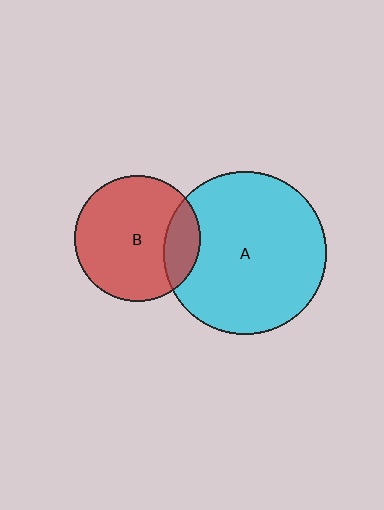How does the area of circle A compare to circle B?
Approximately 1.7 times.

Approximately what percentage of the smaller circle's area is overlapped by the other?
Approximately 20%.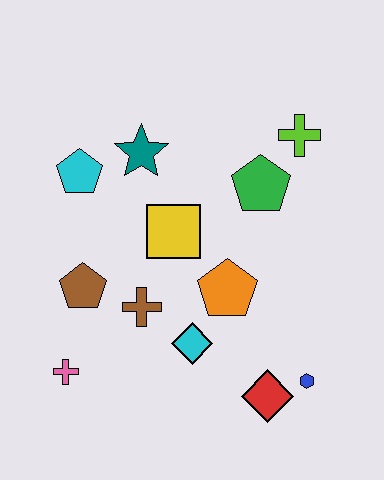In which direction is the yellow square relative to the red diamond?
The yellow square is above the red diamond.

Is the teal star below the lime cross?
Yes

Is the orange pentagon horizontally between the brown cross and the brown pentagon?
No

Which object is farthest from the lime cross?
The pink cross is farthest from the lime cross.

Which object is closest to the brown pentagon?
The brown cross is closest to the brown pentagon.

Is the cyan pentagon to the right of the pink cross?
Yes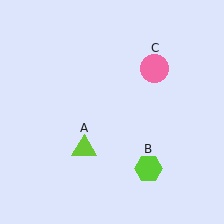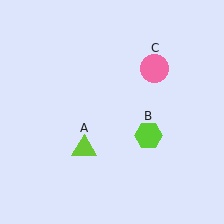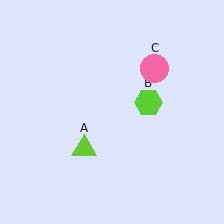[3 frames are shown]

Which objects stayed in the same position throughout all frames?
Lime triangle (object A) and pink circle (object C) remained stationary.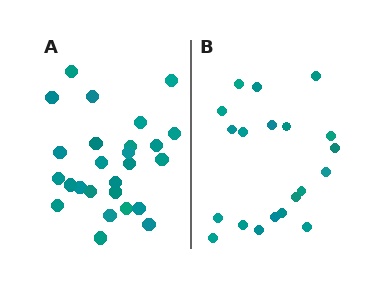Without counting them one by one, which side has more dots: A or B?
Region A (the left region) has more dots.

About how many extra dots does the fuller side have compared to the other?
Region A has about 6 more dots than region B.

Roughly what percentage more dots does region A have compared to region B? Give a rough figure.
About 30% more.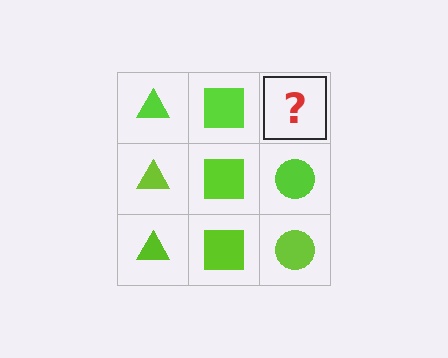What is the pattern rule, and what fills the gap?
The rule is that each column has a consistent shape. The gap should be filled with a lime circle.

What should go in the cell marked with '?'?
The missing cell should contain a lime circle.